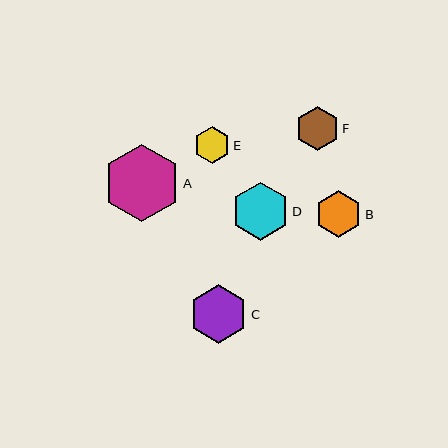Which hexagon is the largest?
Hexagon A is the largest with a size of approximately 77 pixels.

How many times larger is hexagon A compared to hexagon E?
Hexagon A is approximately 2.1 times the size of hexagon E.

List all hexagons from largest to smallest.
From largest to smallest: A, C, D, B, F, E.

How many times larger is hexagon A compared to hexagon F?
Hexagon A is approximately 1.8 times the size of hexagon F.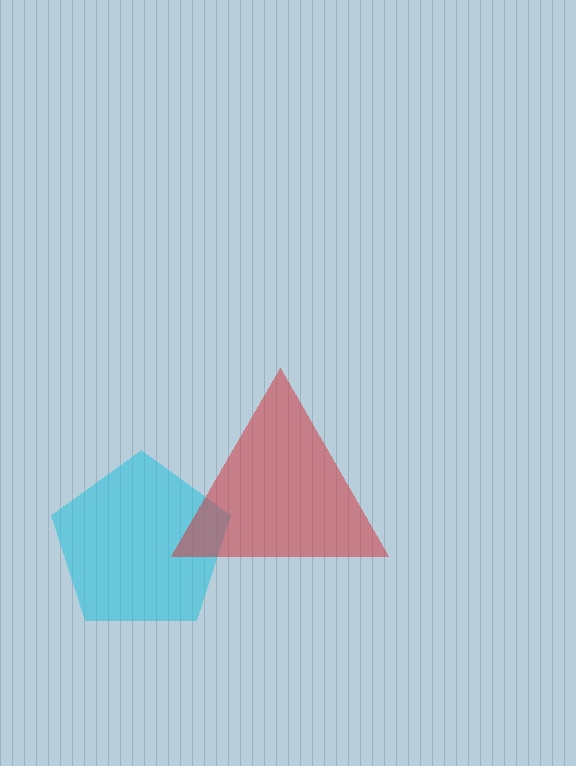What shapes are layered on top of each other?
The layered shapes are: a cyan pentagon, a red triangle.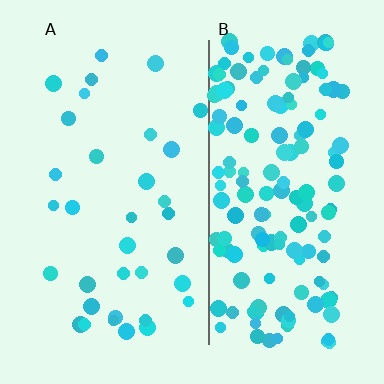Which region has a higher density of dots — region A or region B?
B (the right).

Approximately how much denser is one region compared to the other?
Approximately 4.4× — region B over region A.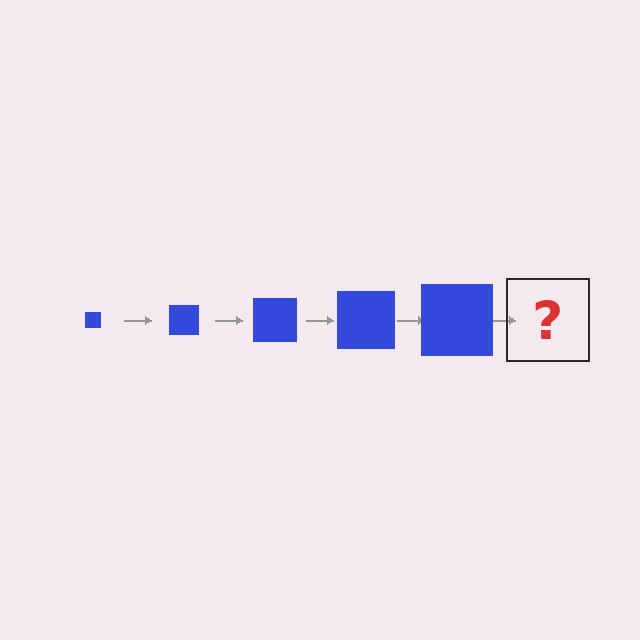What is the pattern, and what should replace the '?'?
The pattern is that the square gets progressively larger each step. The '?' should be a blue square, larger than the previous one.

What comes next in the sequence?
The next element should be a blue square, larger than the previous one.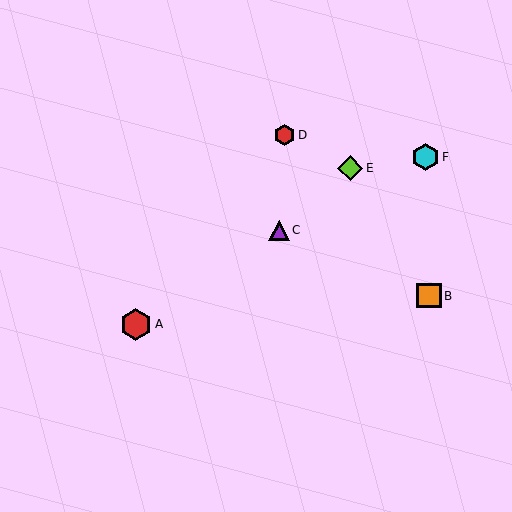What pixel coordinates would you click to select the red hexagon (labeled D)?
Click at (285, 135) to select the red hexagon D.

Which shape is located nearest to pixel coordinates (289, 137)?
The red hexagon (labeled D) at (285, 135) is nearest to that location.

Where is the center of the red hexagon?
The center of the red hexagon is at (136, 324).